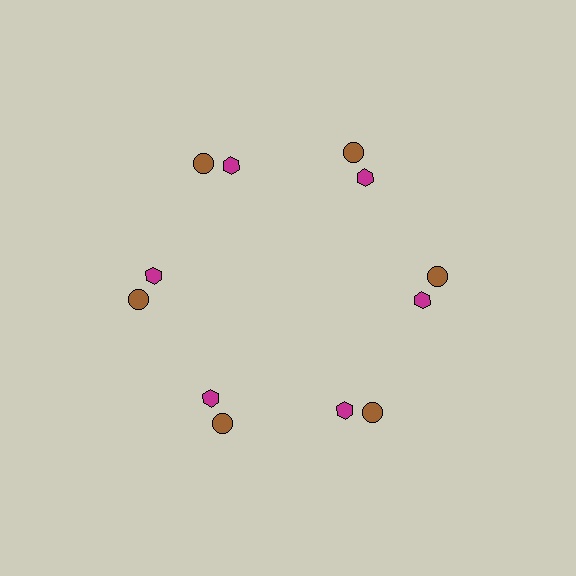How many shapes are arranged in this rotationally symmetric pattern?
There are 12 shapes, arranged in 6 groups of 2.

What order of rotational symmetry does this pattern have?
This pattern has 6-fold rotational symmetry.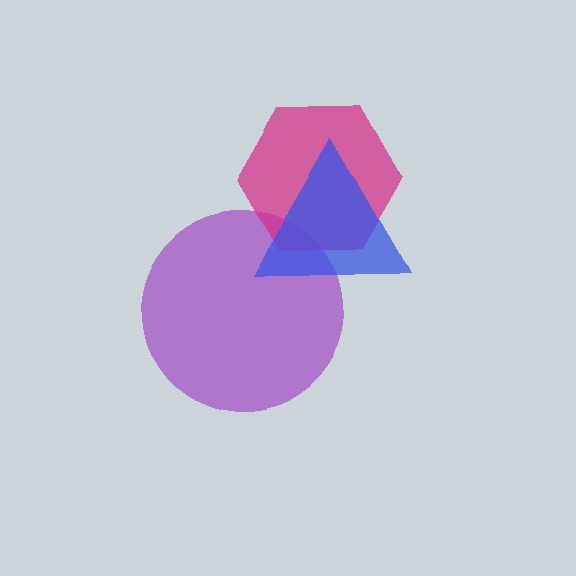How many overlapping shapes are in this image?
There are 3 overlapping shapes in the image.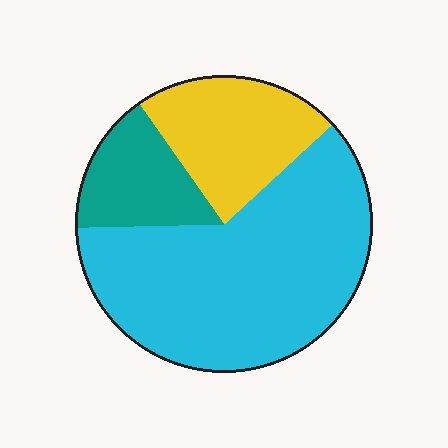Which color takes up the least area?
Teal, at roughly 15%.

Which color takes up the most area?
Cyan, at roughly 60%.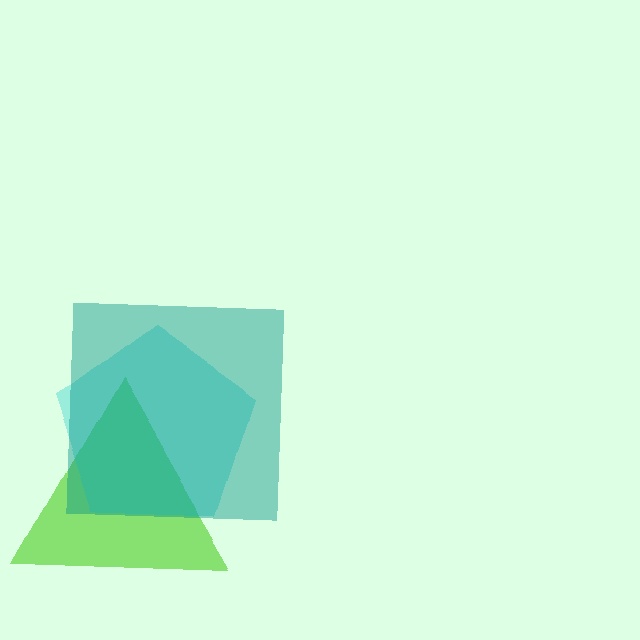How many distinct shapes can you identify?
There are 3 distinct shapes: a lime triangle, a cyan pentagon, a teal square.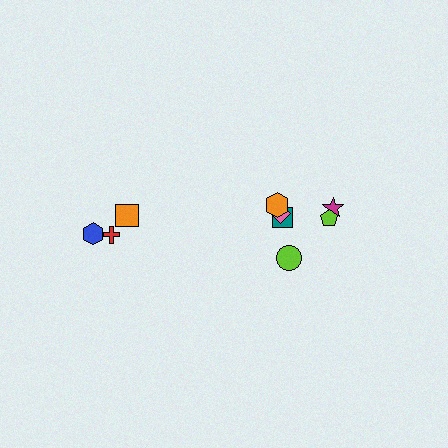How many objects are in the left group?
There are 3 objects.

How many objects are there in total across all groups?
There are 9 objects.